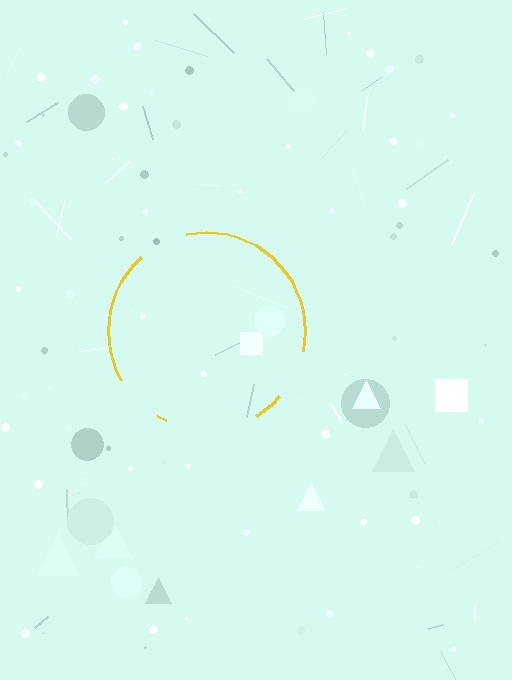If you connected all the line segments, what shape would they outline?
They would outline a circle.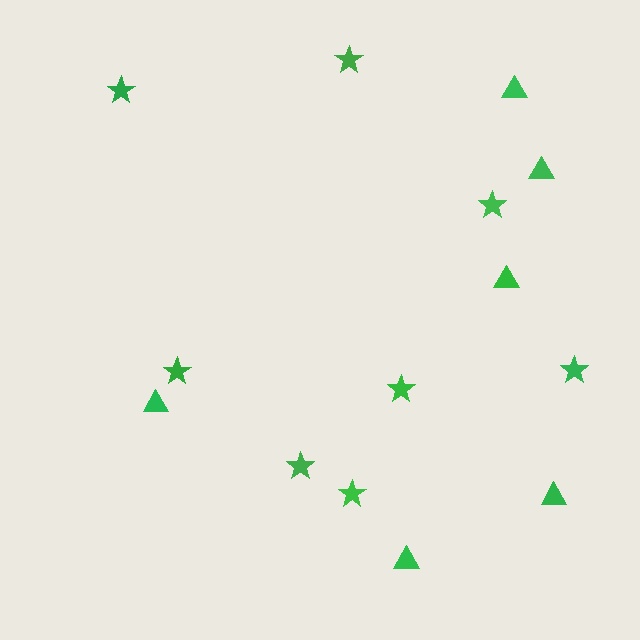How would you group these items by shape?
There are 2 groups: one group of triangles (6) and one group of stars (8).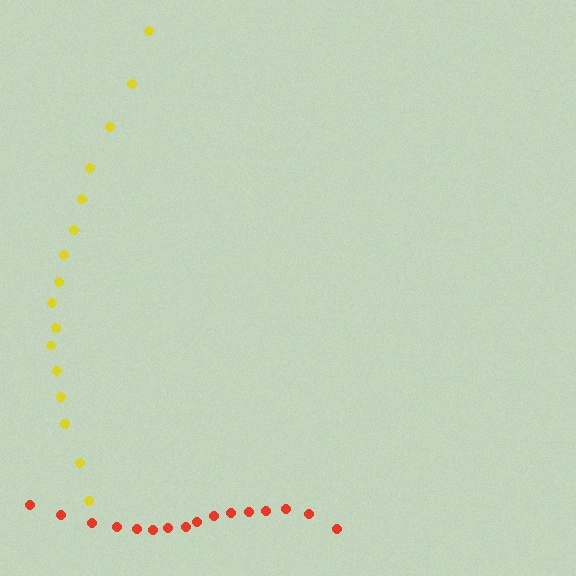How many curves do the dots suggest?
There are 2 distinct paths.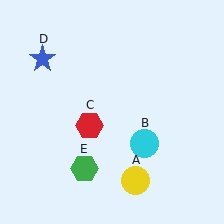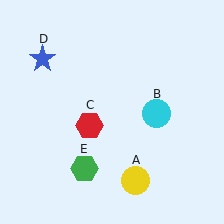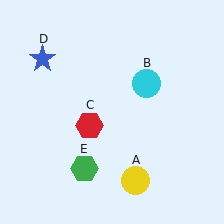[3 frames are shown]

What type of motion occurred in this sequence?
The cyan circle (object B) rotated counterclockwise around the center of the scene.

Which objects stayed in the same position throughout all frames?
Yellow circle (object A) and red hexagon (object C) and blue star (object D) and green hexagon (object E) remained stationary.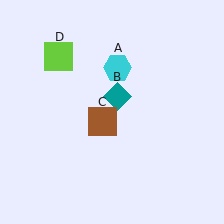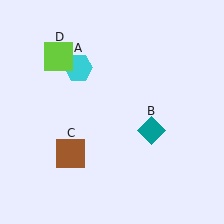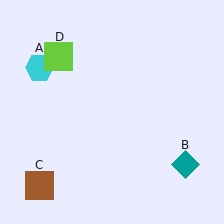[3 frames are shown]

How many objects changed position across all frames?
3 objects changed position: cyan hexagon (object A), teal diamond (object B), brown square (object C).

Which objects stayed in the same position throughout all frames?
Lime square (object D) remained stationary.